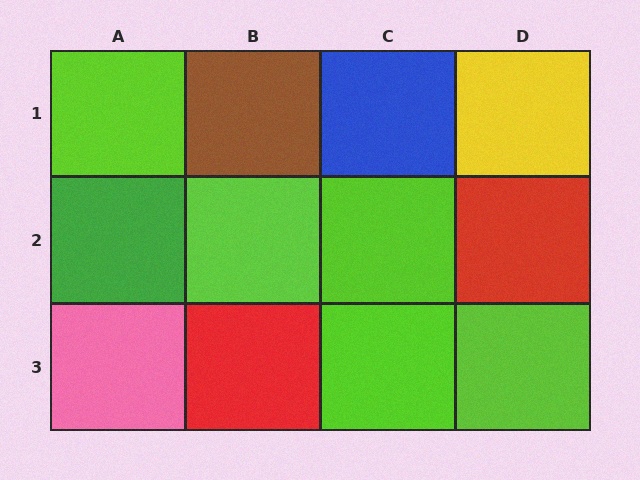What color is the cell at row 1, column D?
Yellow.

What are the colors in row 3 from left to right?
Pink, red, lime, lime.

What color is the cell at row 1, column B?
Brown.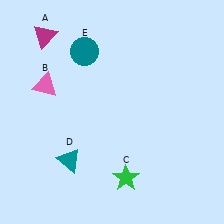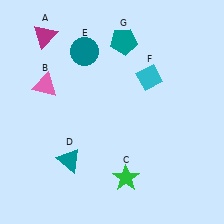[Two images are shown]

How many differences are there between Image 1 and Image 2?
There are 2 differences between the two images.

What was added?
A cyan diamond (F), a teal pentagon (G) were added in Image 2.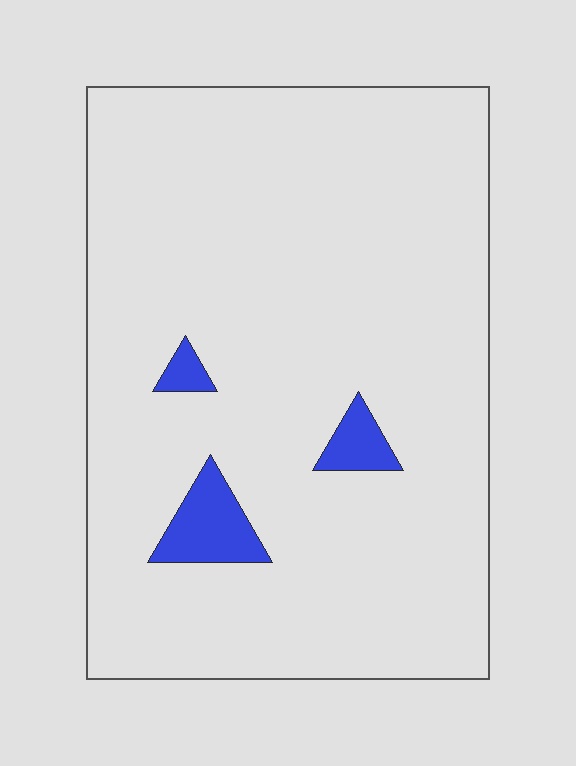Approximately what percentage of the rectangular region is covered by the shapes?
Approximately 5%.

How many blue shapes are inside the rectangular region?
3.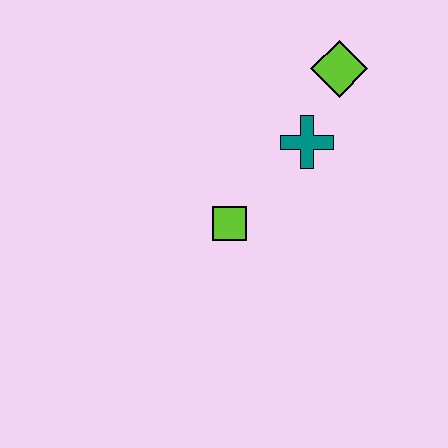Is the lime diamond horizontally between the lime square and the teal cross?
No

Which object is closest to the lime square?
The teal cross is closest to the lime square.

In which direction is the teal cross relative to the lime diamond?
The teal cross is below the lime diamond.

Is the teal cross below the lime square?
No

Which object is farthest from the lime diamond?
The lime square is farthest from the lime diamond.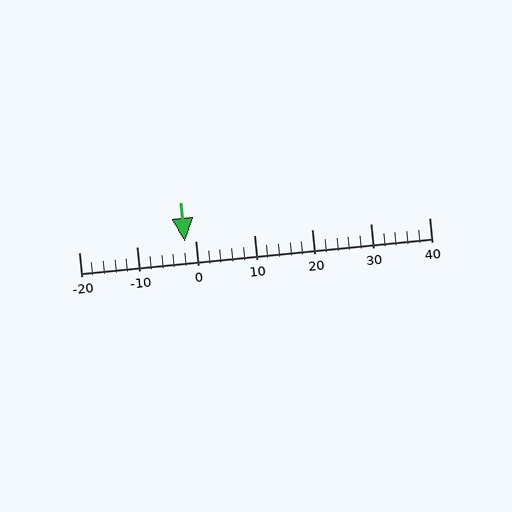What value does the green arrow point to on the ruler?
The green arrow points to approximately -2.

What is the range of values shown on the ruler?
The ruler shows values from -20 to 40.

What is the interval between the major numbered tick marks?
The major tick marks are spaced 10 units apart.